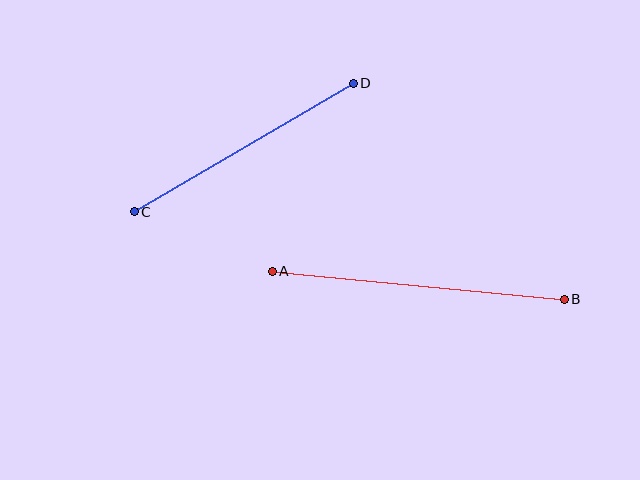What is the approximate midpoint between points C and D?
The midpoint is at approximately (244, 147) pixels.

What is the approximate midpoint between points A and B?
The midpoint is at approximately (418, 285) pixels.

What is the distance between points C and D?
The distance is approximately 254 pixels.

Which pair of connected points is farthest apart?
Points A and B are farthest apart.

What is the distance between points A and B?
The distance is approximately 293 pixels.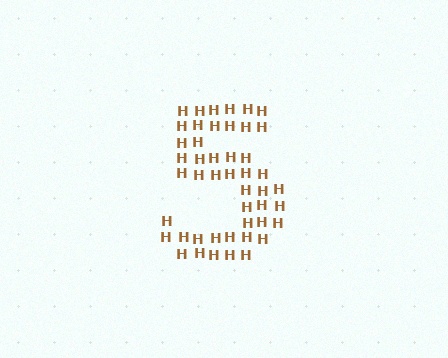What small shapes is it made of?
It is made of small letter H's.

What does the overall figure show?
The overall figure shows the digit 5.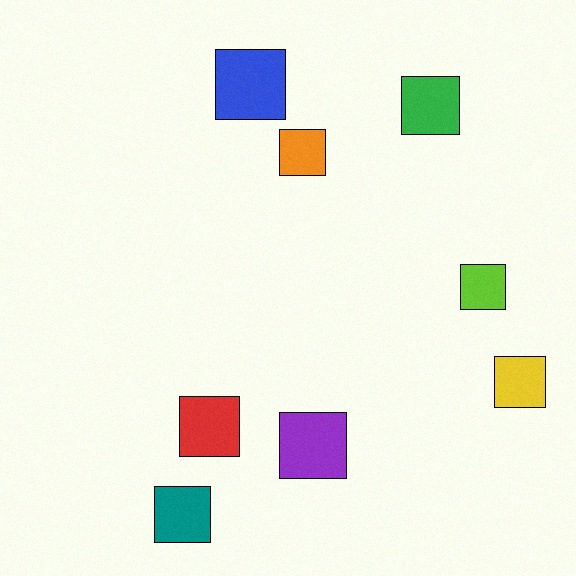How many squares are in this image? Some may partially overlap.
There are 8 squares.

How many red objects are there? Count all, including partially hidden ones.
There is 1 red object.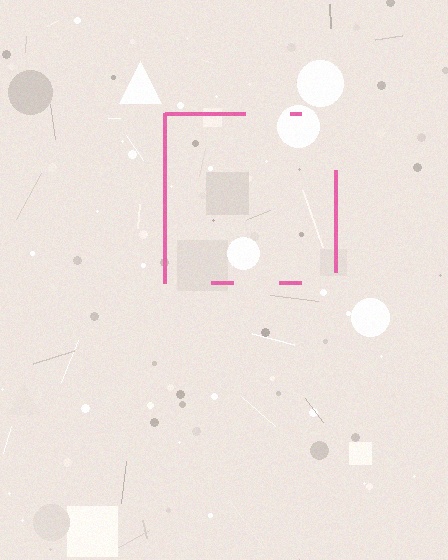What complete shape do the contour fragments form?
The contour fragments form a square.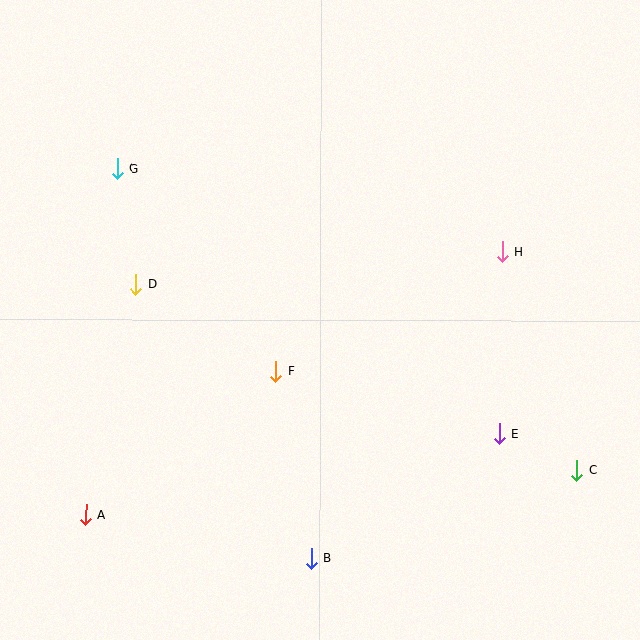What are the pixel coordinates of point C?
Point C is at (576, 470).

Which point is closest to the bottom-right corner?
Point C is closest to the bottom-right corner.